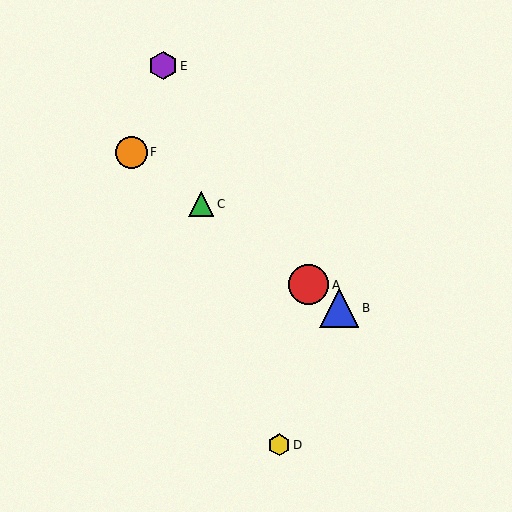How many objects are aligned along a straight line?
4 objects (A, B, C, F) are aligned along a straight line.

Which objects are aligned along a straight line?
Objects A, B, C, F are aligned along a straight line.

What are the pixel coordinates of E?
Object E is at (163, 66).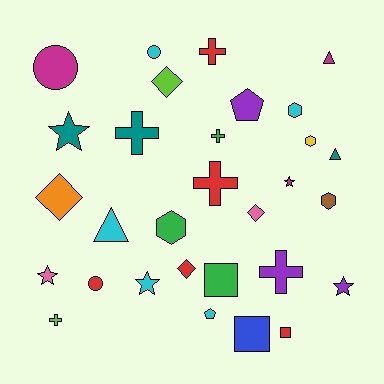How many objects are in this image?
There are 30 objects.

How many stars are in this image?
There are 5 stars.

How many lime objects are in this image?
There are 2 lime objects.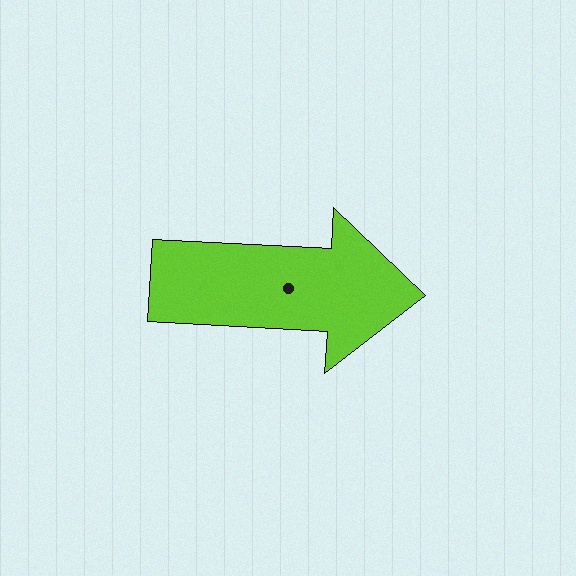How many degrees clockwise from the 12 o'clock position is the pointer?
Approximately 93 degrees.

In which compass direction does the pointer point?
East.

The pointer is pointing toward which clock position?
Roughly 3 o'clock.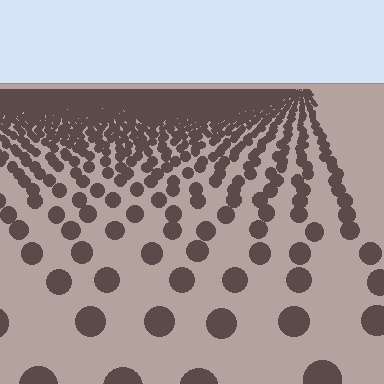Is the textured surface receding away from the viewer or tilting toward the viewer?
The surface is receding away from the viewer. Texture elements get smaller and denser toward the top.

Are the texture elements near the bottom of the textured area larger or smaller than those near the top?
Larger. Near the bottom, elements are closer to the viewer and appear at a bigger on-screen size.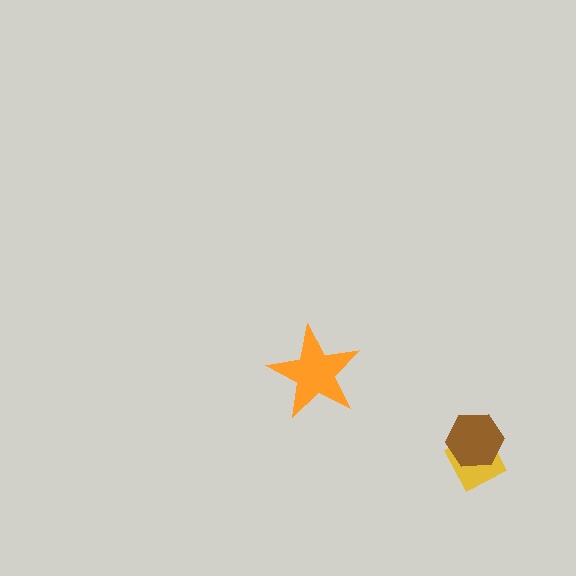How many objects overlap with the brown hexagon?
1 object overlaps with the brown hexagon.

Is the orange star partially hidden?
No, no other shape covers it.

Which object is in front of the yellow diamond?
The brown hexagon is in front of the yellow diamond.